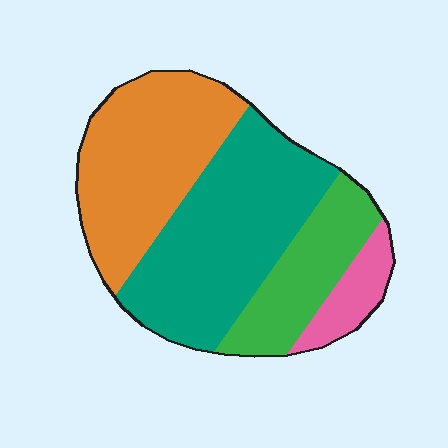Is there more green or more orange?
Orange.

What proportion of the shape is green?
Green takes up about one fifth (1/5) of the shape.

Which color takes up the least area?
Pink, at roughly 10%.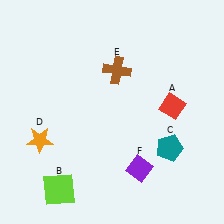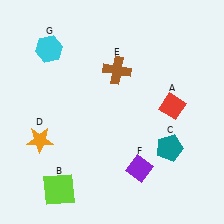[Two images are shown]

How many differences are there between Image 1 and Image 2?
There is 1 difference between the two images.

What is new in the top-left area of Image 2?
A cyan hexagon (G) was added in the top-left area of Image 2.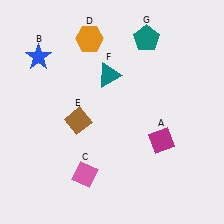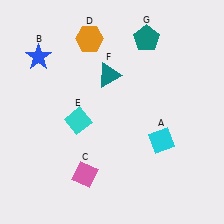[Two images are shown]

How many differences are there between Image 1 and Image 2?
There are 2 differences between the two images.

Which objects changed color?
A changed from magenta to cyan. E changed from brown to cyan.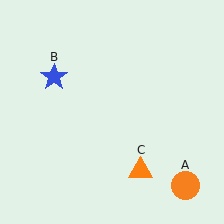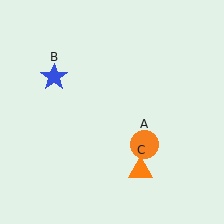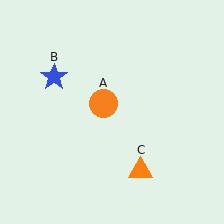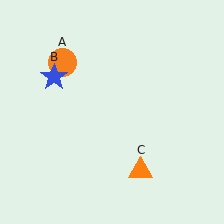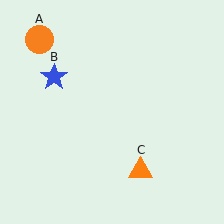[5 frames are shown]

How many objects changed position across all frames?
1 object changed position: orange circle (object A).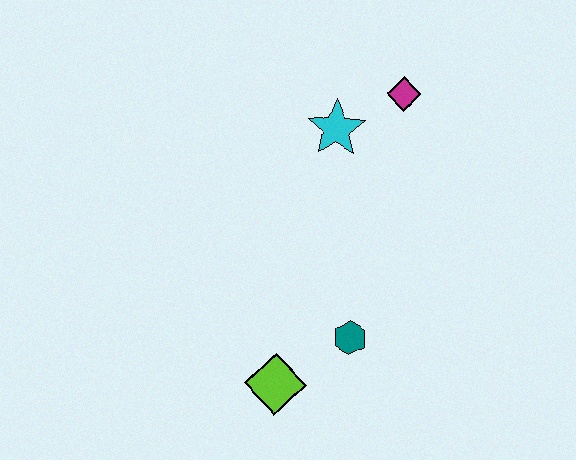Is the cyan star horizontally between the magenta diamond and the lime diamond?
Yes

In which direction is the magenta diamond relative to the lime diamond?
The magenta diamond is above the lime diamond.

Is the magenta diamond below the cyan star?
No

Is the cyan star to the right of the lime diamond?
Yes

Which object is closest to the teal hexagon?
The lime diamond is closest to the teal hexagon.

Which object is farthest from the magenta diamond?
The lime diamond is farthest from the magenta diamond.